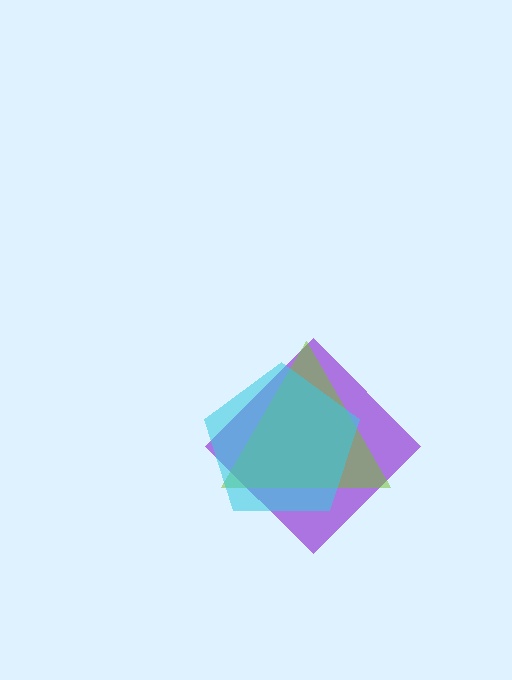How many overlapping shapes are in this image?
There are 3 overlapping shapes in the image.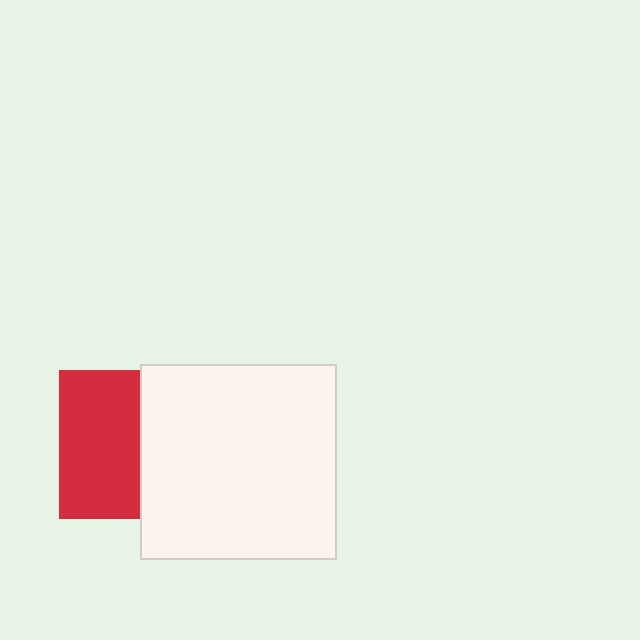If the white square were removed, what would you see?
You would see the complete red square.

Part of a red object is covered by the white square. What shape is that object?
It is a square.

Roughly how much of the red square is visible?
About half of it is visible (roughly 54%).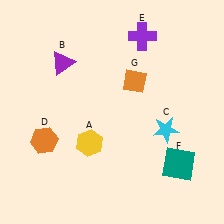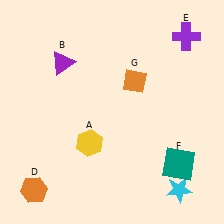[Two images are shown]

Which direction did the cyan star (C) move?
The cyan star (C) moved down.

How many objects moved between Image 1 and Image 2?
3 objects moved between the two images.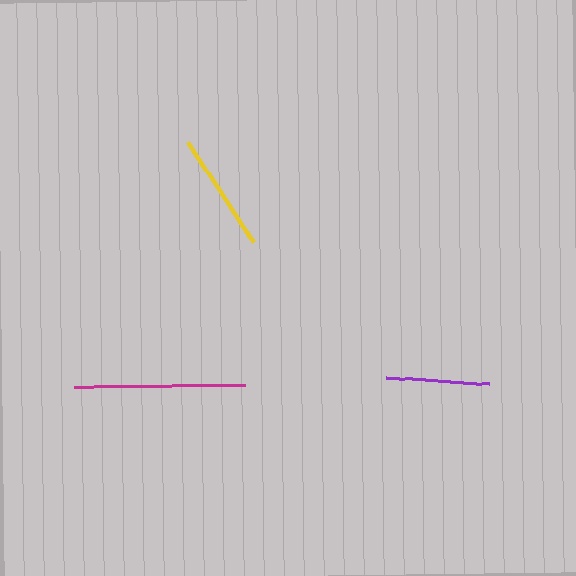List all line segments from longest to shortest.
From longest to shortest: magenta, yellow, purple.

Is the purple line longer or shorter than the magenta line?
The magenta line is longer than the purple line.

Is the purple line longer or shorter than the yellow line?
The yellow line is longer than the purple line.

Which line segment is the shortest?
The purple line is the shortest at approximately 104 pixels.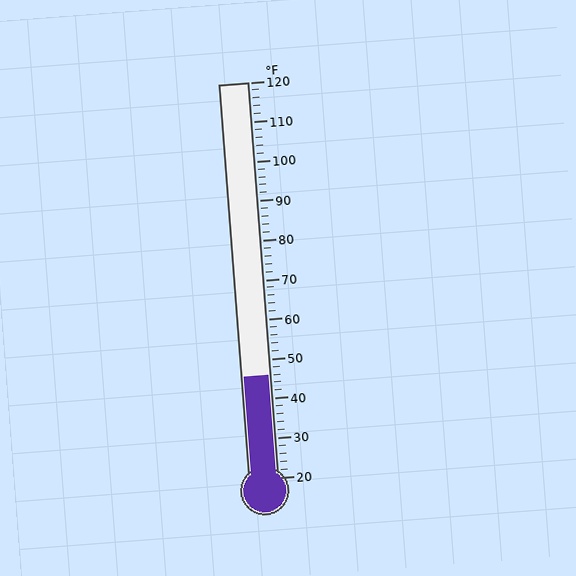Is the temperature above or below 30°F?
The temperature is above 30°F.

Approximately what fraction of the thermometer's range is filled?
The thermometer is filled to approximately 25% of its range.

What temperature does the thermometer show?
The thermometer shows approximately 46°F.